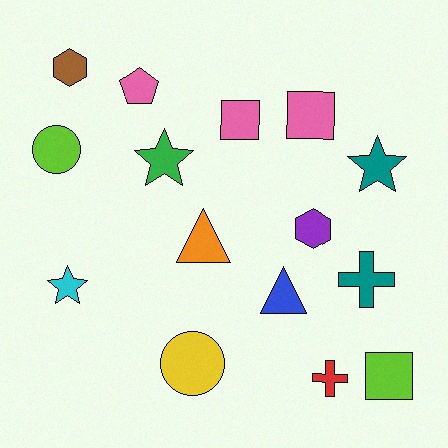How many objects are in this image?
There are 15 objects.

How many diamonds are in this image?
There are no diamonds.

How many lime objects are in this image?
There are 2 lime objects.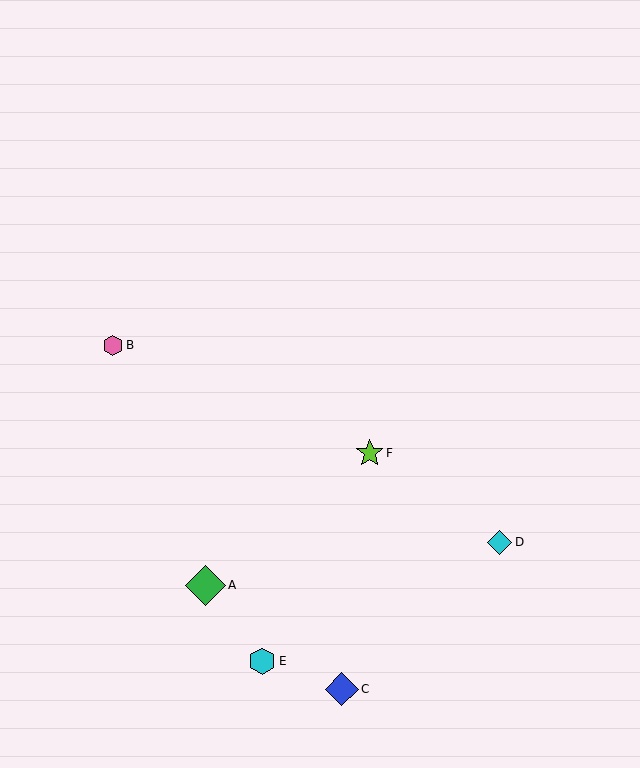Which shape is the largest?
The green diamond (labeled A) is the largest.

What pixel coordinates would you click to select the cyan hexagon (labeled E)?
Click at (263, 661) to select the cyan hexagon E.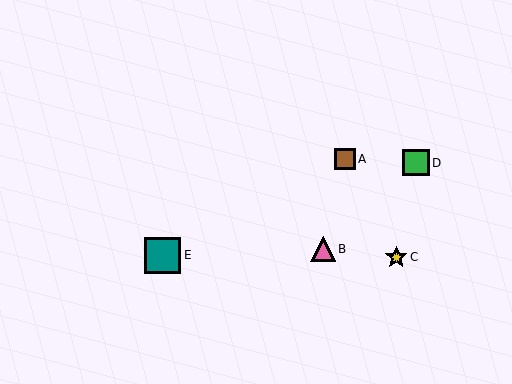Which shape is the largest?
The teal square (labeled E) is the largest.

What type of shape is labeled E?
Shape E is a teal square.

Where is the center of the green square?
The center of the green square is at (416, 163).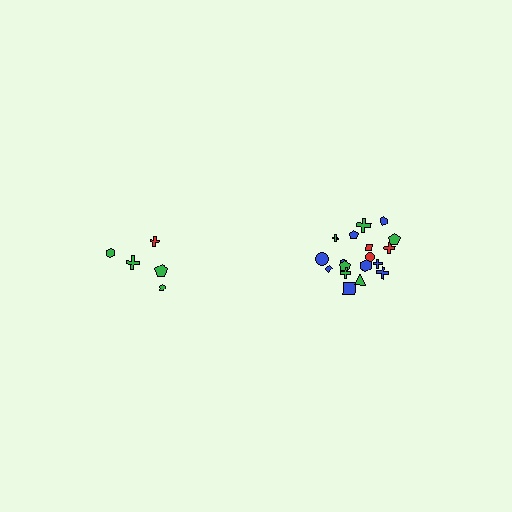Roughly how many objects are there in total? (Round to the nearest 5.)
Roughly 25 objects in total.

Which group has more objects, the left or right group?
The right group.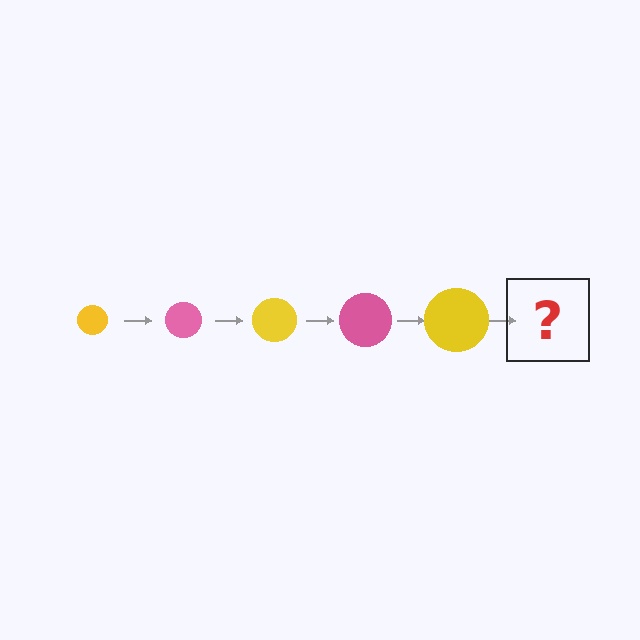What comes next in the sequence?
The next element should be a pink circle, larger than the previous one.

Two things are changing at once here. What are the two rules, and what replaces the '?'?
The two rules are that the circle grows larger each step and the color cycles through yellow and pink. The '?' should be a pink circle, larger than the previous one.